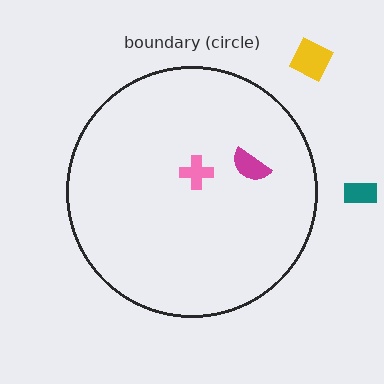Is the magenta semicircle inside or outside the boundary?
Inside.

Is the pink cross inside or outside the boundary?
Inside.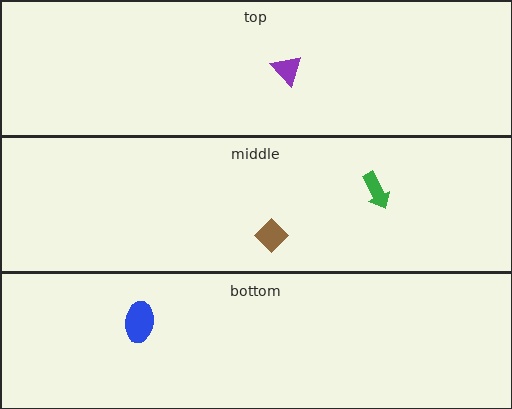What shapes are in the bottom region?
The blue ellipse.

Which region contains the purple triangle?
The top region.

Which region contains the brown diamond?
The middle region.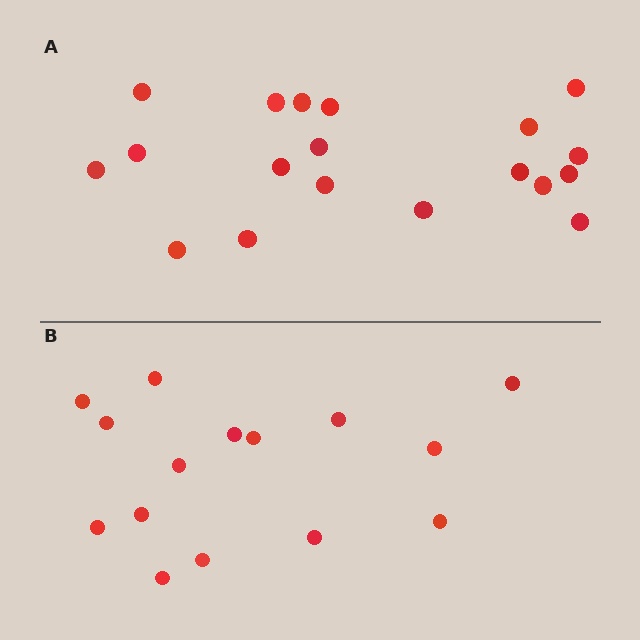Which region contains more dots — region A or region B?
Region A (the top region) has more dots.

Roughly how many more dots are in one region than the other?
Region A has about 4 more dots than region B.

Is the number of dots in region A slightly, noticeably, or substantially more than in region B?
Region A has noticeably more, but not dramatically so. The ratio is roughly 1.3 to 1.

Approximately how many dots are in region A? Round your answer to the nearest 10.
About 20 dots. (The exact count is 19, which rounds to 20.)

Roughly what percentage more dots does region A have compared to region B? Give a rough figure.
About 25% more.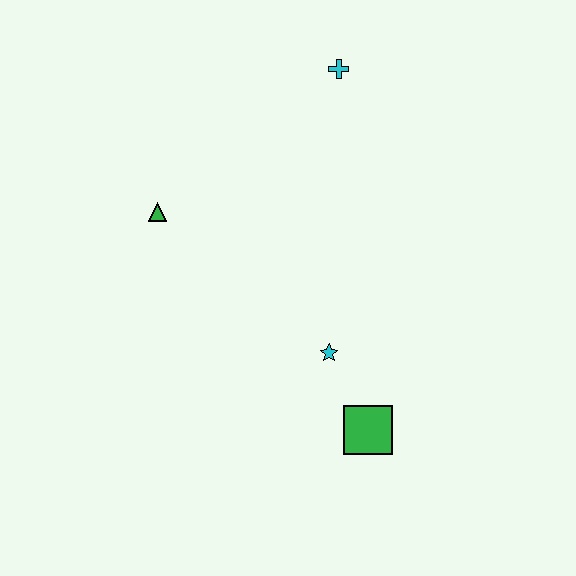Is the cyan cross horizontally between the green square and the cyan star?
Yes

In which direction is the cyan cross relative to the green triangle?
The cyan cross is to the right of the green triangle.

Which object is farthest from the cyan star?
The cyan cross is farthest from the cyan star.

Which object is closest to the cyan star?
The green square is closest to the cyan star.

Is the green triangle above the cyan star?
Yes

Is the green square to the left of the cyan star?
No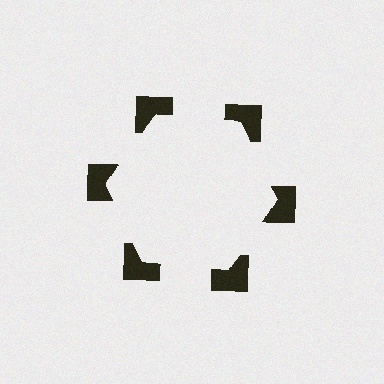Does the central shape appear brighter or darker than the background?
It typically appears slightly brighter than the background, even though no actual brightness change is drawn.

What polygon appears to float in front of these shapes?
An illusory hexagon — its edges are inferred from the aligned wedge cuts in the notched squares, not physically drawn.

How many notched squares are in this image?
There are 6 — one at each vertex of the illusory hexagon.